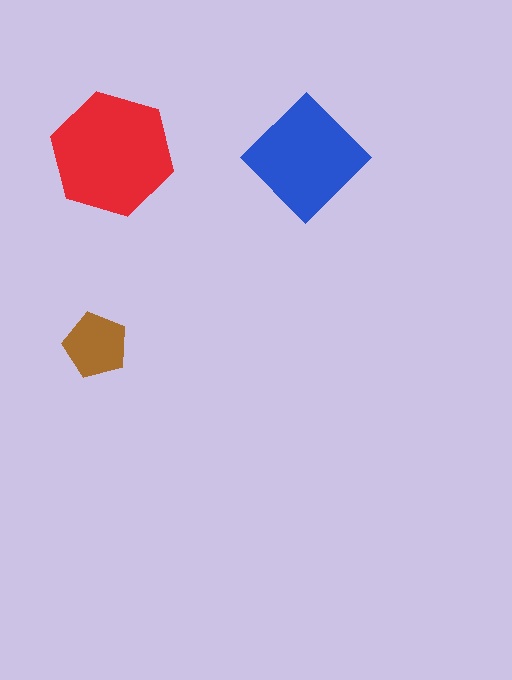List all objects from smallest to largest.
The brown pentagon, the blue diamond, the red hexagon.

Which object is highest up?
The red hexagon is topmost.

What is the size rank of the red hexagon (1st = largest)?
1st.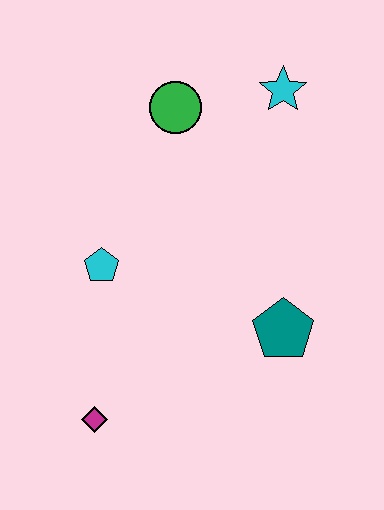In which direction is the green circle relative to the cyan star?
The green circle is to the left of the cyan star.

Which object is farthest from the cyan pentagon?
The cyan star is farthest from the cyan pentagon.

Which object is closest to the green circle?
The cyan star is closest to the green circle.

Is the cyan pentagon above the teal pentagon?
Yes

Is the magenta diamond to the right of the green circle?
No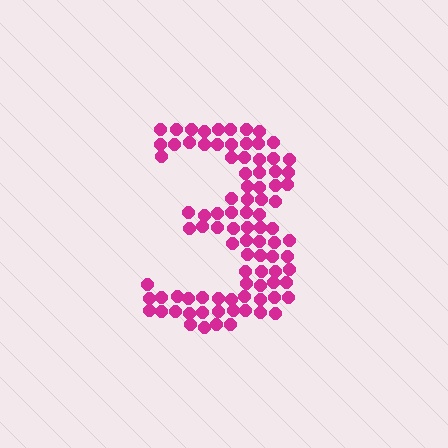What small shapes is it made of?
It is made of small circles.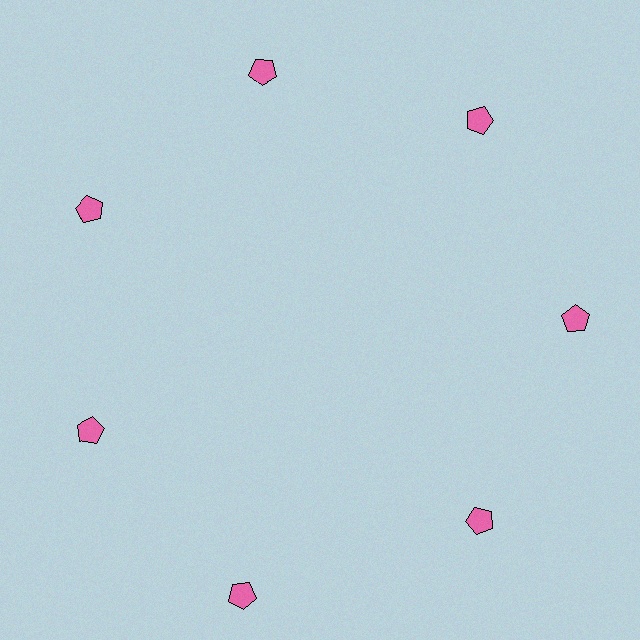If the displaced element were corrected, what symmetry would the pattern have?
It would have 7-fold rotational symmetry — the pattern would map onto itself every 51 degrees.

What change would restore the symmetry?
The symmetry would be restored by moving it inward, back onto the ring so that all 7 pentagons sit at equal angles and equal distance from the center.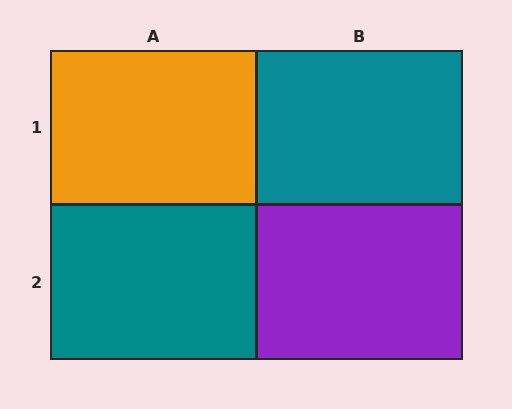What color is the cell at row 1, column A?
Orange.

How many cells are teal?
2 cells are teal.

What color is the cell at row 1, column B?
Teal.